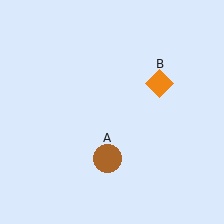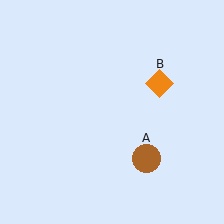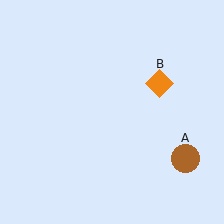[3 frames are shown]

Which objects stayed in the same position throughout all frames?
Orange diamond (object B) remained stationary.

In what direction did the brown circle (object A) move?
The brown circle (object A) moved right.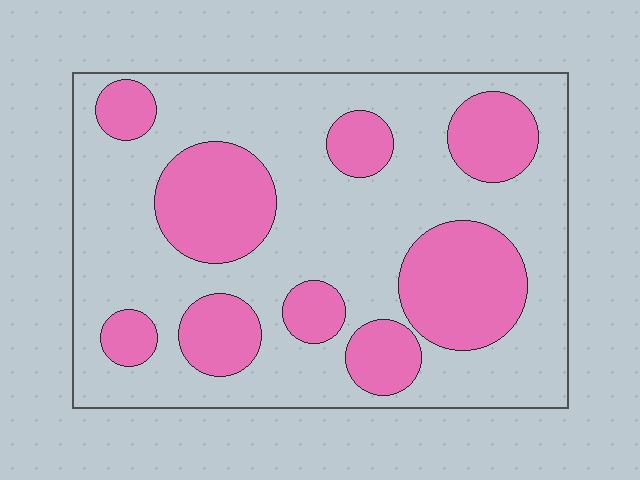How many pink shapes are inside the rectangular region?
9.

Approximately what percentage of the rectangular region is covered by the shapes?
Approximately 35%.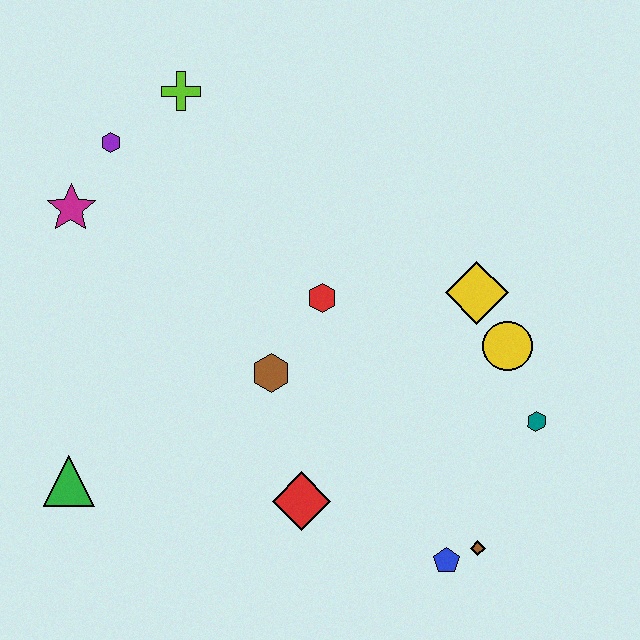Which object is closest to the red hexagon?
The brown hexagon is closest to the red hexagon.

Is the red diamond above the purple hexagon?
No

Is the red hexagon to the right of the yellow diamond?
No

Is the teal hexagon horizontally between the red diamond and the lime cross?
No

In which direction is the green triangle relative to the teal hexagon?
The green triangle is to the left of the teal hexagon.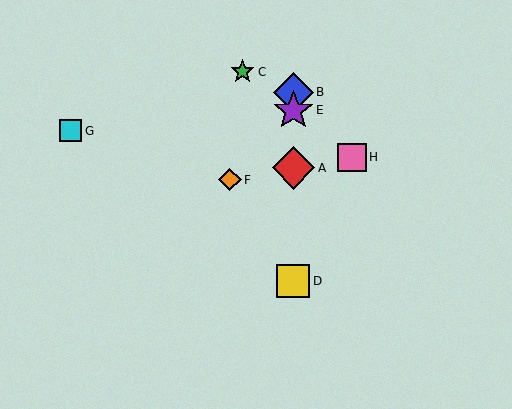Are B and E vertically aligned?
Yes, both are at x≈293.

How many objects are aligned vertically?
4 objects (A, B, D, E) are aligned vertically.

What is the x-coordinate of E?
Object E is at x≈293.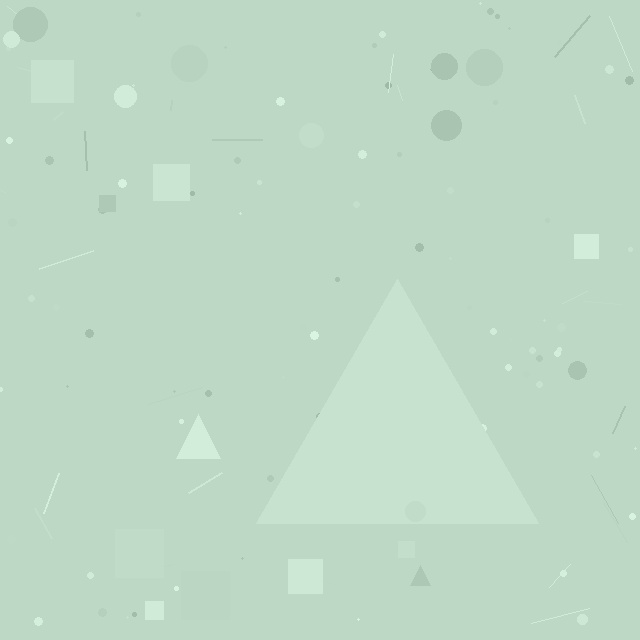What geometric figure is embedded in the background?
A triangle is embedded in the background.